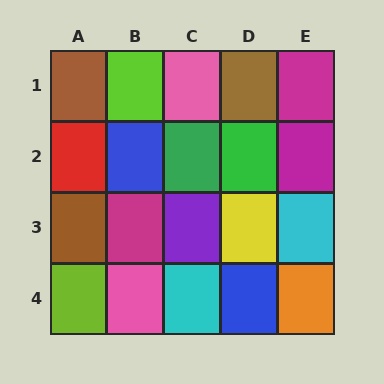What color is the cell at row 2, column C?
Green.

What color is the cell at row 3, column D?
Yellow.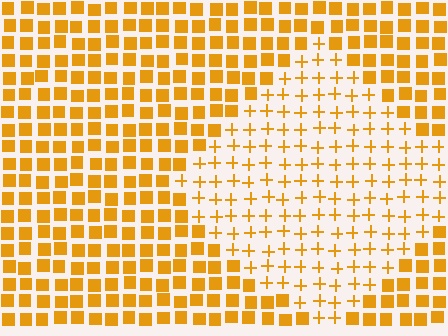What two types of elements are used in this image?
The image uses plus signs inside the diamond region and squares outside it.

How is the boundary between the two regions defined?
The boundary is defined by a change in element shape: plus signs inside vs. squares outside. All elements share the same color and spacing.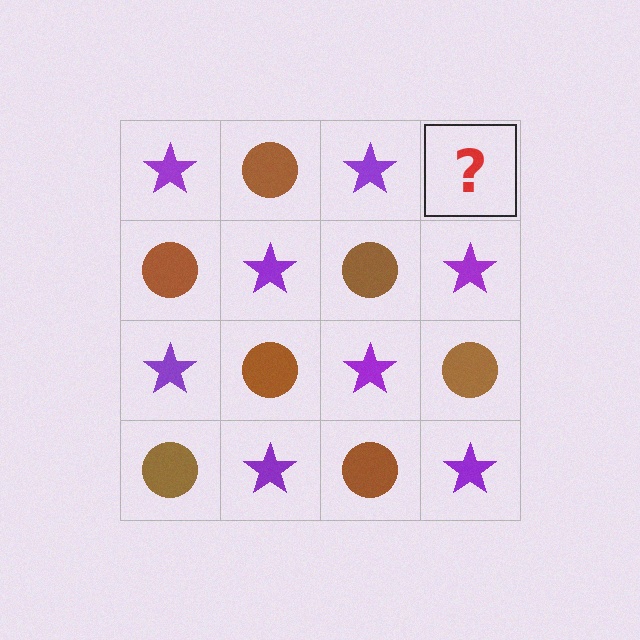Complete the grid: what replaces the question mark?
The question mark should be replaced with a brown circle.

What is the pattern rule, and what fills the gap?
The rule is that it alternates purple star and brown circle in a checkerboard pattern. The gap should be filled with a brown circle.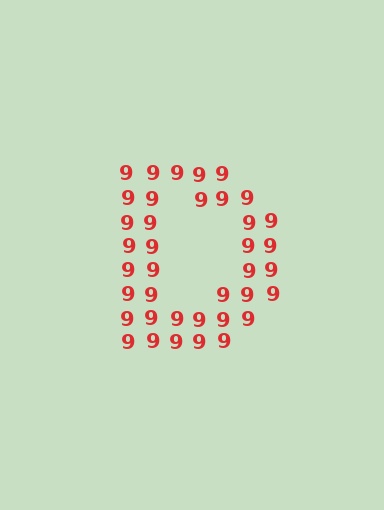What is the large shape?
The large shape is the letter D.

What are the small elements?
The small elements are digit 9's.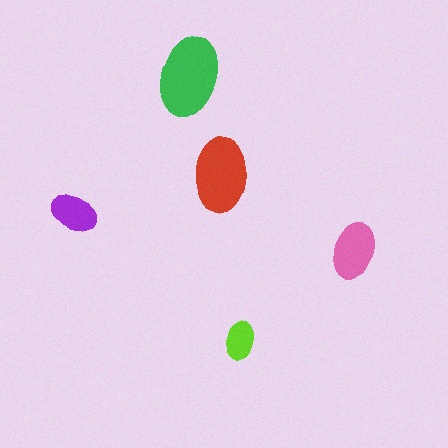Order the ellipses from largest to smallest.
the green one, the red one, the pink one, the purple one, the lime one.